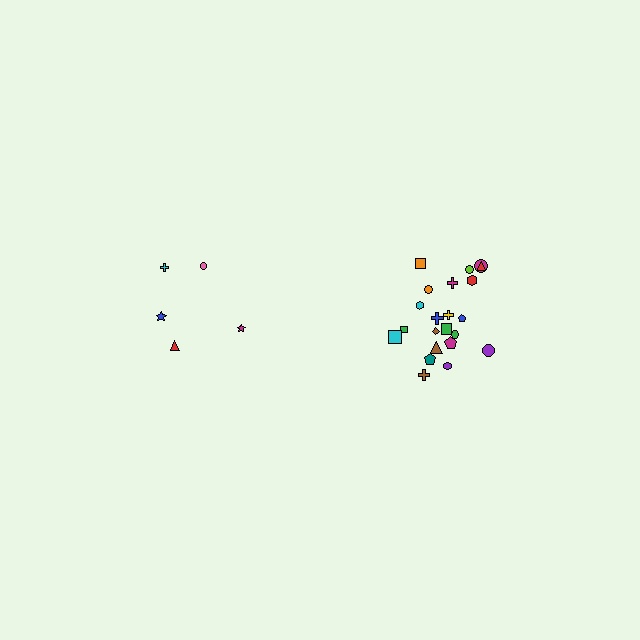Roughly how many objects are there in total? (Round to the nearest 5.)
Roughly 25 objects in total.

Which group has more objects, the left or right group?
The right group.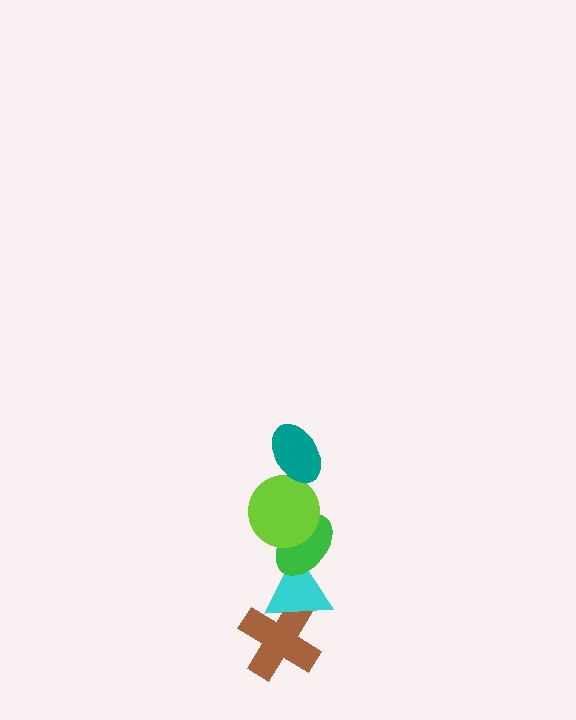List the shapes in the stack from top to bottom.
From top to bottom: the teal ellipse, the lime circle, the green ellipse, the cyan triangle, the brown cross.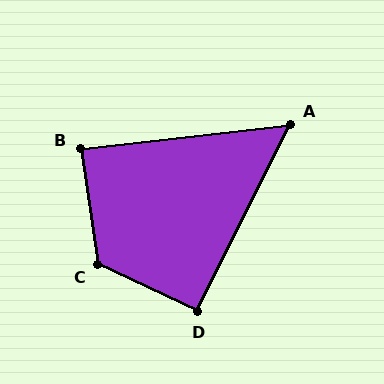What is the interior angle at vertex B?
Approximately 88 degrees (approximately right).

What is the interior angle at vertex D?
Approximately 92 degrees (approximately right).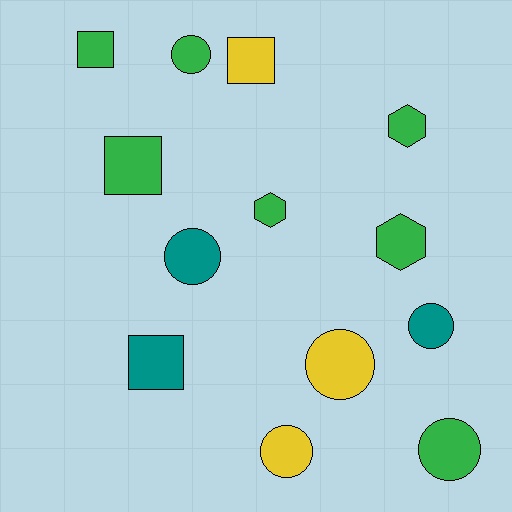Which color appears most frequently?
Green, with 7 objects.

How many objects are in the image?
There are 13 objects.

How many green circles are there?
There are 2 green circles.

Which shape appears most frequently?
Circle, with 6 objects.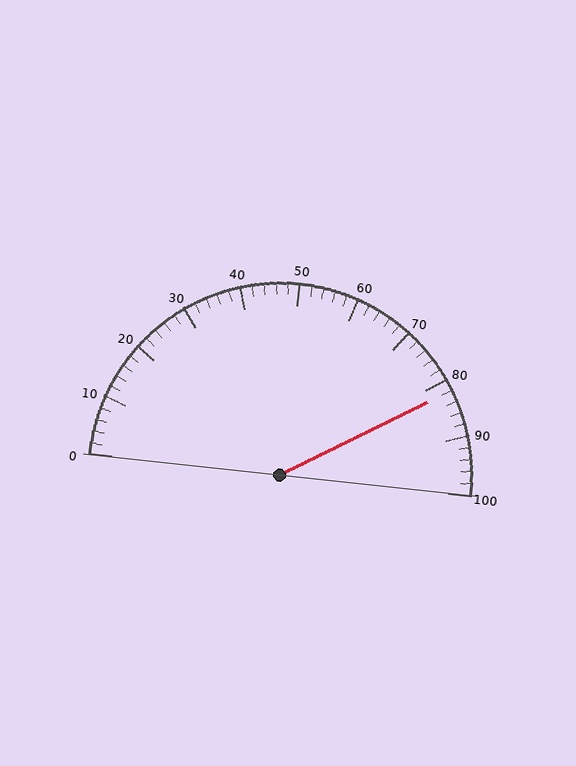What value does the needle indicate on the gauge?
The needle indicates approximately 82.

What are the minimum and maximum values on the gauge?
The gauge ranges from 0 to 100.